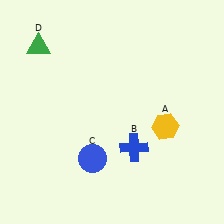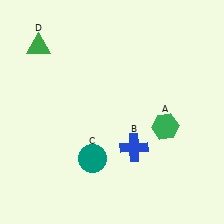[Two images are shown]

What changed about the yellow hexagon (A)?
In Image 1, A is yellow. In Image 2, it changed to green.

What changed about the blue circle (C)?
In Image 1, C is blue. In Image 2, it changed to teal.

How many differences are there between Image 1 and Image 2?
There are 2 differences between the two images.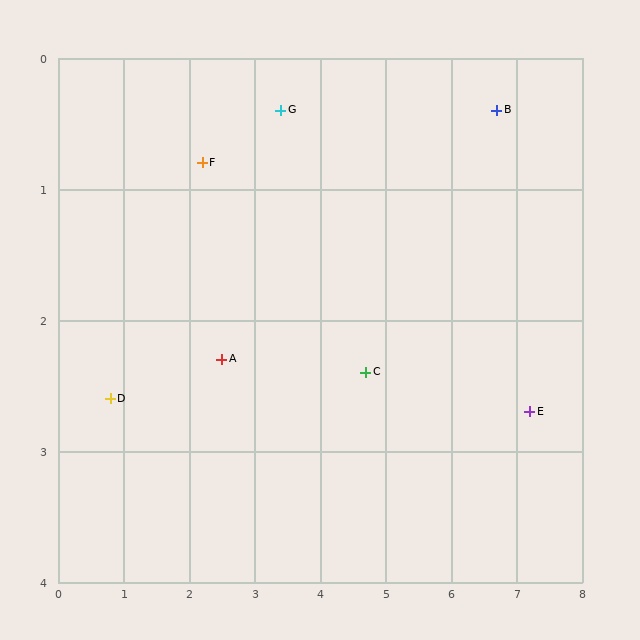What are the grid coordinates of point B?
Point B is at approximately (6.7, 0.4).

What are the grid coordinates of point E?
Point E is at approximately (7.2, 2.7).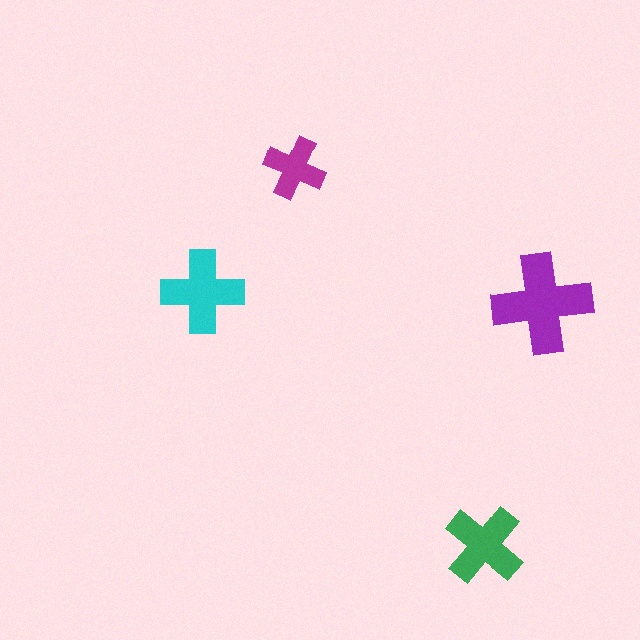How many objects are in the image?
There are 4 objects in the image.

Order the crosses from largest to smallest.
the purple one, the cyan one, the green one, the magenta one.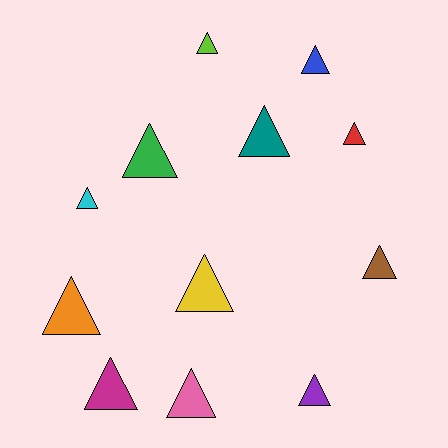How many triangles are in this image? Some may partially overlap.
There are 12 triangles.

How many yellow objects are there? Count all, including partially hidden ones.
There is 1 yellow object.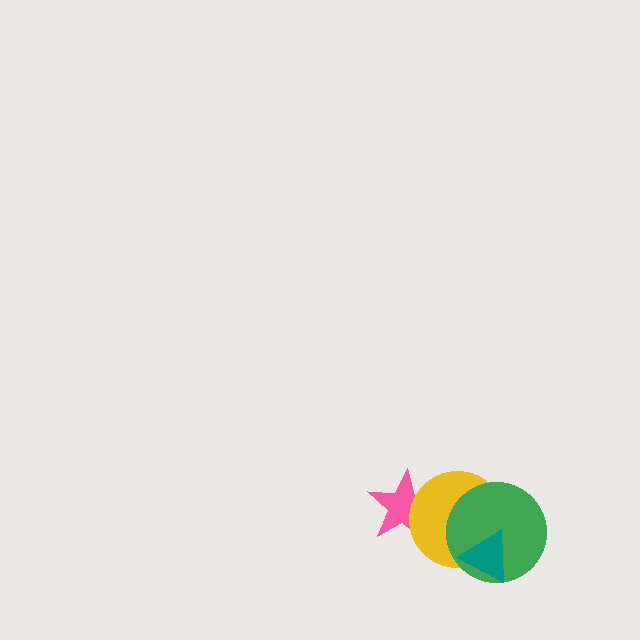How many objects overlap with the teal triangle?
2 objects overlap with the teal triangle.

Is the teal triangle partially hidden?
No, no other shape covers it.